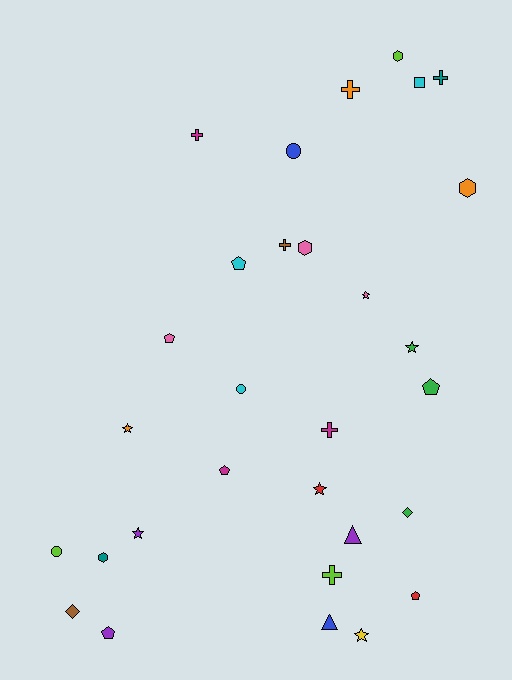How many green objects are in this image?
There are 3 green objects.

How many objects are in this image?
There are 30 objects.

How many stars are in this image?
There are 6 stars.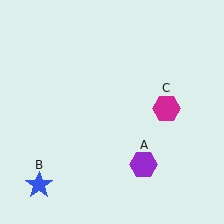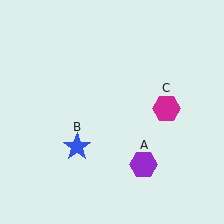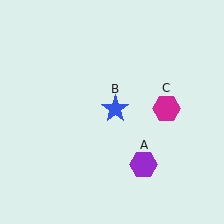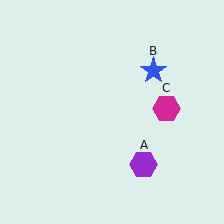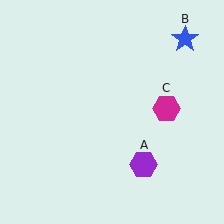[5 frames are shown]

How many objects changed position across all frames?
1 object changed position: blue star (object B).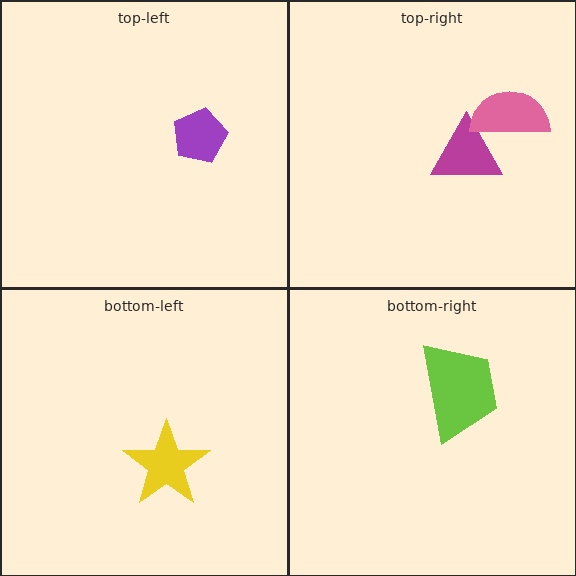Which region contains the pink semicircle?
The top-right region.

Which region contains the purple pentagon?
The top-left region.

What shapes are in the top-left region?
The purple pentagon.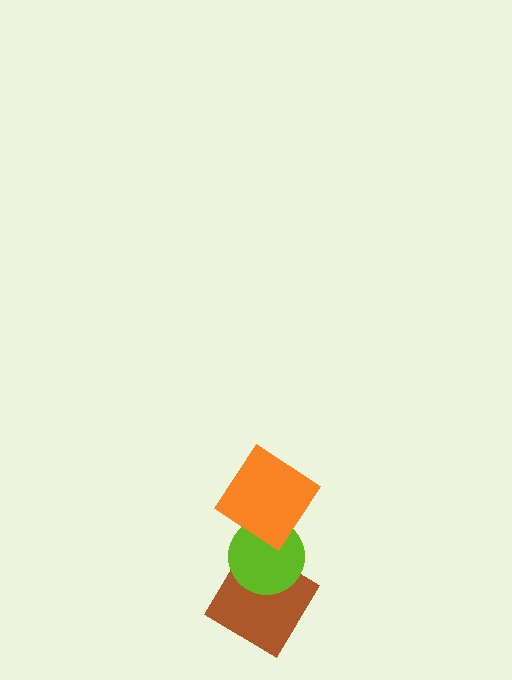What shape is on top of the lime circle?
The orange diamond is on top of the lime circle.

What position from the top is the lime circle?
The lime circle is 2nd from the top.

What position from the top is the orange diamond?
The orange diamond is 1st from the top.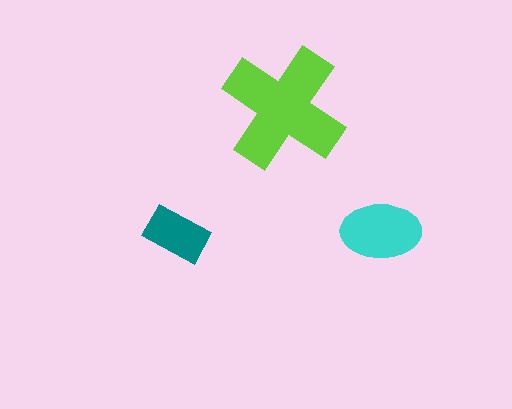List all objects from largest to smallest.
The lime cross, the cyan ellipse, the teal rectangle.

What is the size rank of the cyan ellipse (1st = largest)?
2nd.